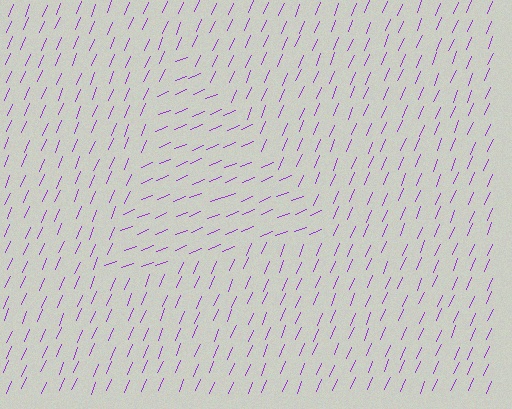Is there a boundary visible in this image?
Yes, there is a texture boundary formed by a change in line orientation.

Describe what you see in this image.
The image is filled with small purple line segments. A triangle region in the image has lines oriented differently from the surrounding lines, creating a visible texture boundary.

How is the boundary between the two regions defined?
The boundary is defined purely by a change in line orientation (approximately 45 degrees difference). All lines are the same color and thickness.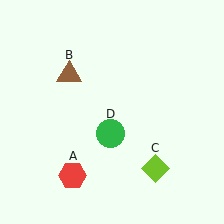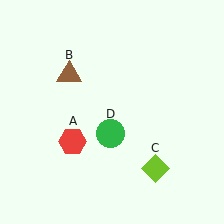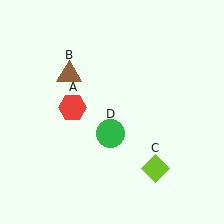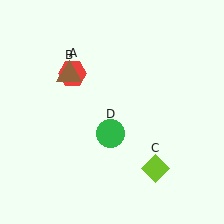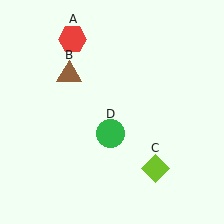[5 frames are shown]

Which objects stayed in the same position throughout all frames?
Brown triangle (object B) and lime diamond (object C) and green circle (object D) remained stationary.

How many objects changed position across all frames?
1 object changed position: red hexagon (object A).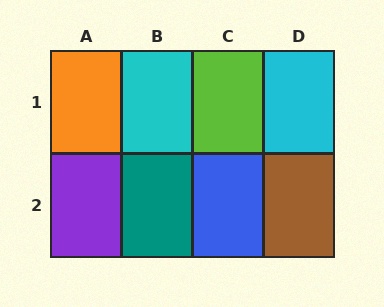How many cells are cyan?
2 cells are cyan.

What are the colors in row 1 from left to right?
Orange, cyan, lime, cyan.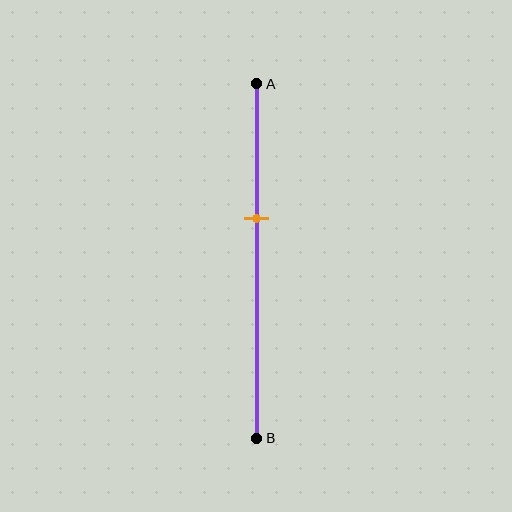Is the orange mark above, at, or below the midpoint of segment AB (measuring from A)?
The orange mark is above the midpoint of segment AB.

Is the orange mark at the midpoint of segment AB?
No, the mark is at about 40% from A, not at the 50% midpoint.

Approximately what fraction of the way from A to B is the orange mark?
The orange mark is approximately 40% of the way from A to B.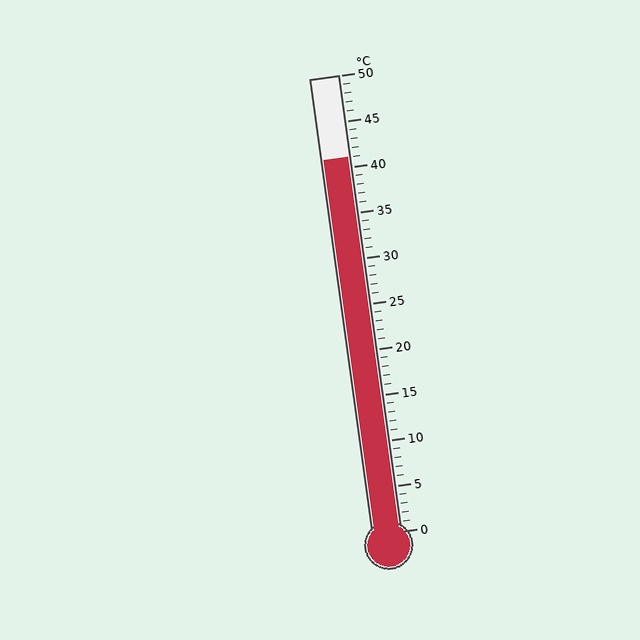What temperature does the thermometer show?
The thermometer shows approximately 41°C.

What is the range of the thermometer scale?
The thermometer scale ranges from 0°C to 50°C.